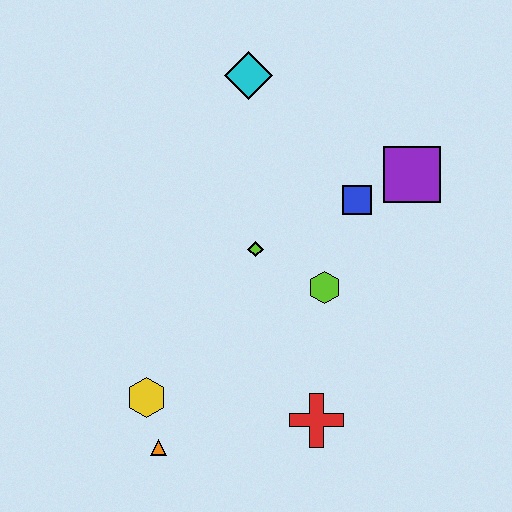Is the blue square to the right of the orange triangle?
Yes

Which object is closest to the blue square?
The purple square is closest to the blue square.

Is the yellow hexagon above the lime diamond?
No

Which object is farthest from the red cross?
The cyan diamond is farthest from the red cross.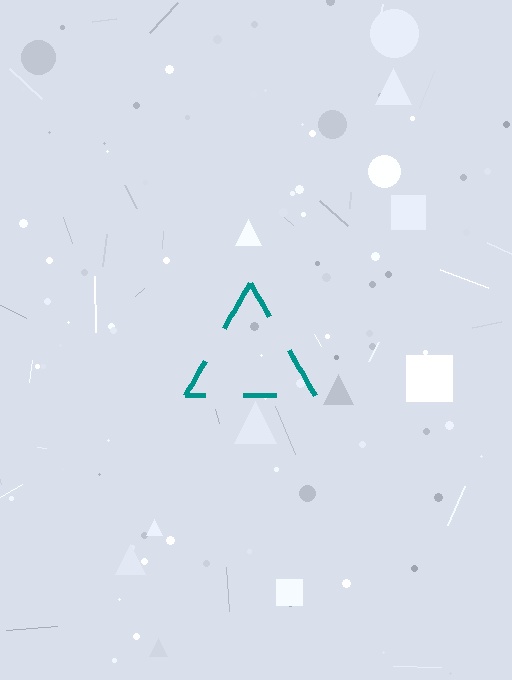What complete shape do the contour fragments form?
The contour fragments form a triangle.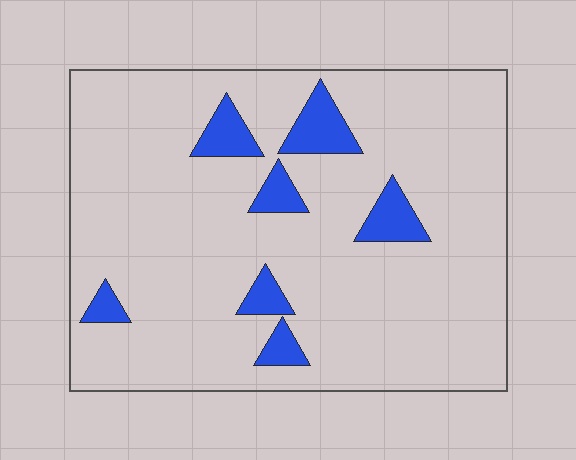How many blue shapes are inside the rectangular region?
7.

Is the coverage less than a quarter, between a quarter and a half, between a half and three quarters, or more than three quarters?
Less than a quarter.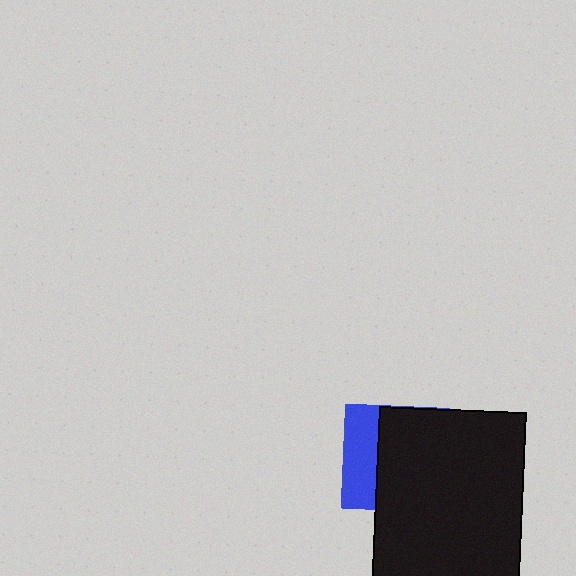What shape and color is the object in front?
The object in front is a black rectangle.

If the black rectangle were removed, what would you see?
You would see the complete blue square.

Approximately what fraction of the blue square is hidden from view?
Roughly 68% of the blue square is hidden behind the black rectangle.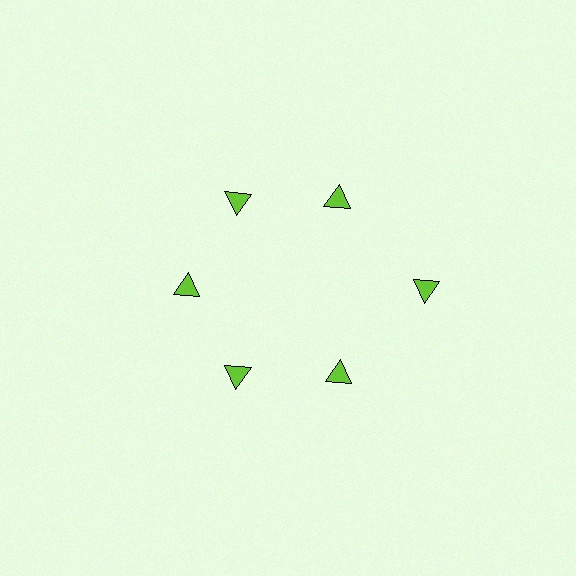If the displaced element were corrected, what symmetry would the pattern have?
It would have 6-fold rotational symmetry — the pattern would map onto itself every 60 degrees.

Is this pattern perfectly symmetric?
No. The 6 lime triangles are arranged in a ring, but one element near the 3 o'clock position is pushed outward from the center, breaking the 6-fold rotational symmetry.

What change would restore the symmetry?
The symmetry would be restored by moving it inward, back onto the ring so that all 6 triangles sit at equal angles and equal distance from the center.